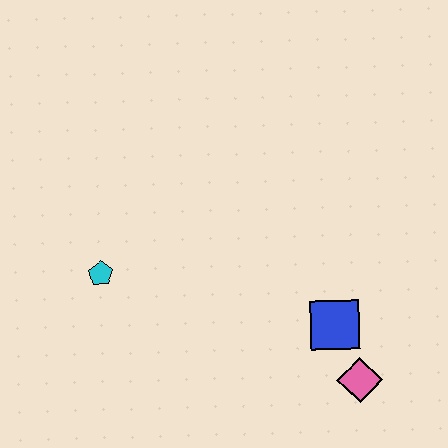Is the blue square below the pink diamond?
No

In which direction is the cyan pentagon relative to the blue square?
The cyan pentagon is to the left of the blue square.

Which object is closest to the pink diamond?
The blue square is closest to the pink diamond.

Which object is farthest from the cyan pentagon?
The pink diamond is farthest from the cyan pentagon.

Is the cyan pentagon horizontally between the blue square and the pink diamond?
No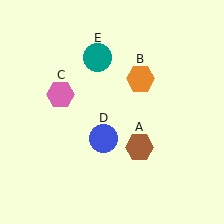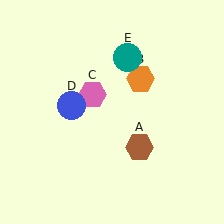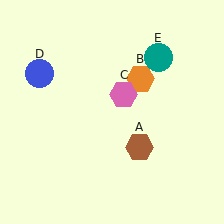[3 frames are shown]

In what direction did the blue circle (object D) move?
The blue circle (object D) moved up and to the left.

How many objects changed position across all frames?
3 objects changed position: pink hexagon (object C), blue circle (object D), teal circle (object E).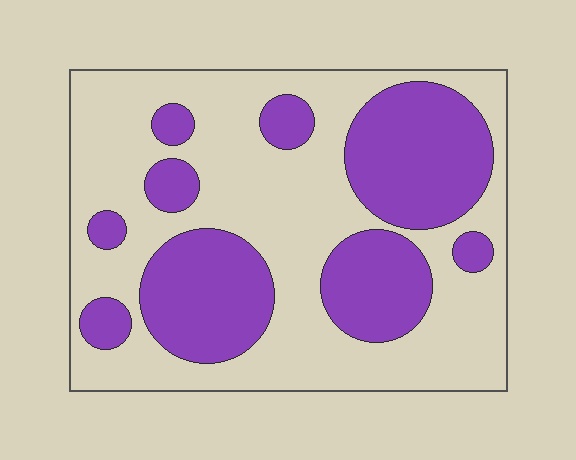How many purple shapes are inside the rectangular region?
9.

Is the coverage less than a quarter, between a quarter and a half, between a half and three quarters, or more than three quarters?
Between a quarter and a half.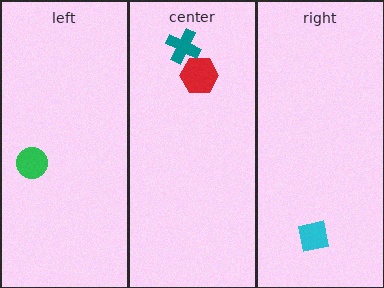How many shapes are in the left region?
1.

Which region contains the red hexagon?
The center region.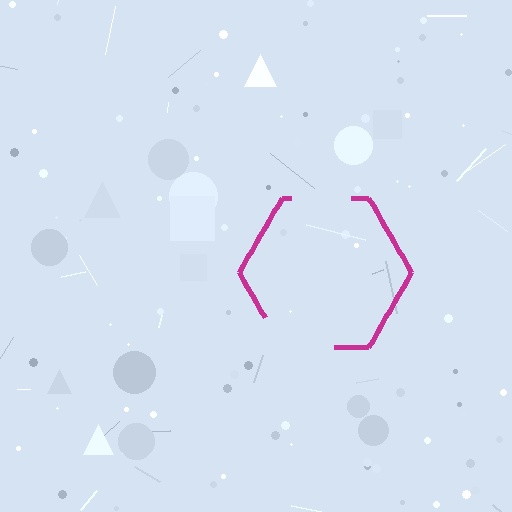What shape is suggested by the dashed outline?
The dashed outline suggests a hexagon.